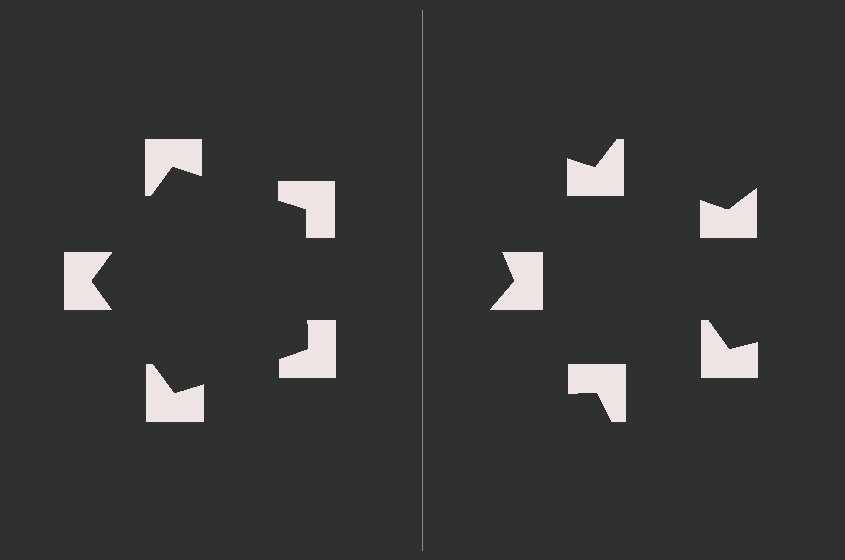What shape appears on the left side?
An illusory pentagon.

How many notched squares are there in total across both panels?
10 — 5 on each side.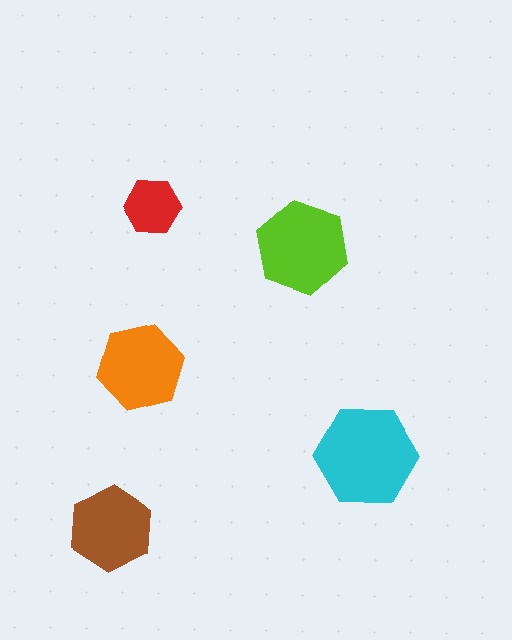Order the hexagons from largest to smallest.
the cyan one, the lime one, the orange one, the brown one, the red one.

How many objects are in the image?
There are 5 objects in the image.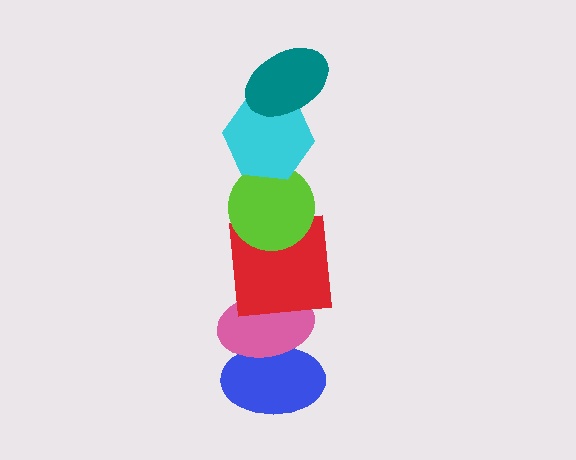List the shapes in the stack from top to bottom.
From top to bottom: the teal ellipse, the cyan hexagon, the lime circle, the red square, the pink ellipse, the blue ellipse.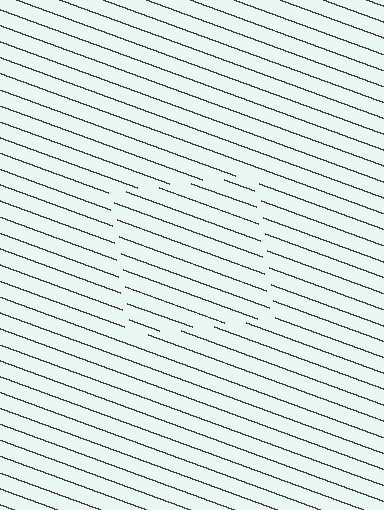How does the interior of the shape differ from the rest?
The interior of the shape contains the same grating, shifted by half a period — the contour is defined by the phase discontinuity where line-ends from the inner and outer gratings abut.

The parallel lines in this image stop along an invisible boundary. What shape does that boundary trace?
An illusory square. The interior of the shape contains the same grating, shifted by half a period — the contour is defined by the phase discontinuity where line-ends from the inner and outer gratings abut.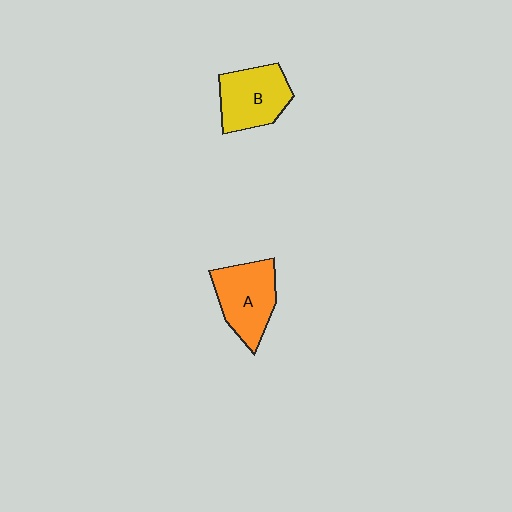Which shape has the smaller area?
Shape B (yellow).